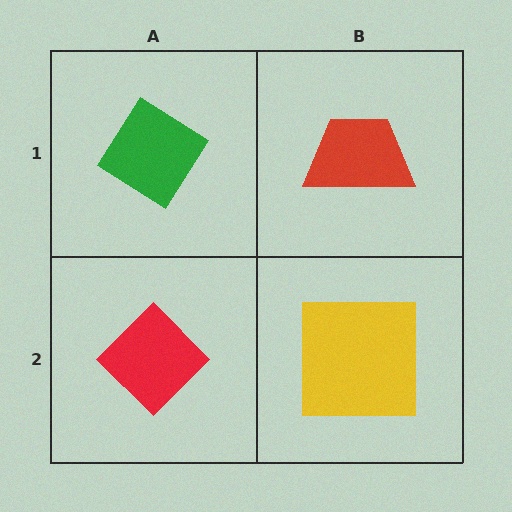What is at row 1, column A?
A green diamond.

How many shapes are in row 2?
2 shapes.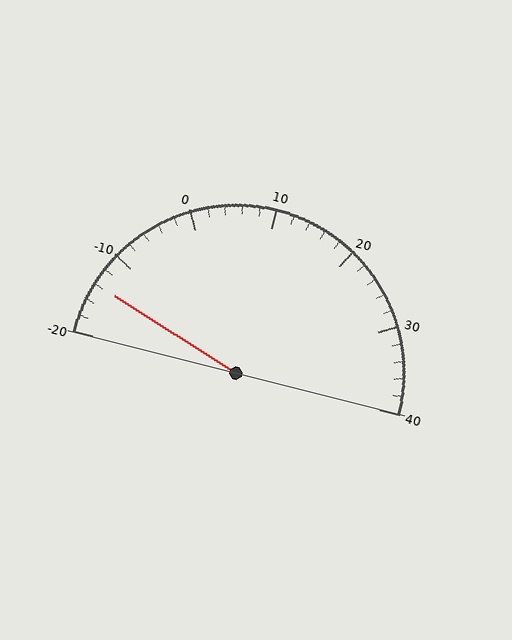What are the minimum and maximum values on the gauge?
The gauge ranges from -20 to 40.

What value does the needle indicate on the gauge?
The needle indicates approximately -14.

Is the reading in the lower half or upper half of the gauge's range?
The reading is in the lower half of the range (-20 to 40).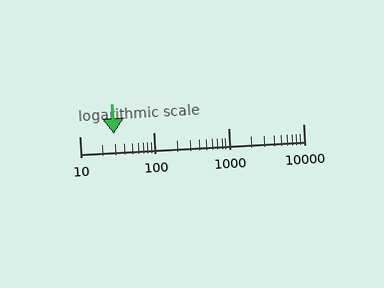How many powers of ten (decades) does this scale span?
The scale spans 3 decades, from 10 to 10000.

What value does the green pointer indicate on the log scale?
The pointer indicates approximately 29.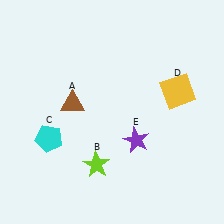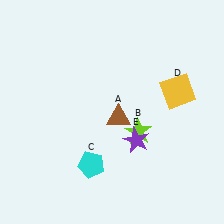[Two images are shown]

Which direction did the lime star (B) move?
The lime star (B) moved right.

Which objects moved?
The objects that moved are: the brown triangle (A), the lime star (B), the cyan pentagon (C).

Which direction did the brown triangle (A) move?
The brown triangle (A) moved right.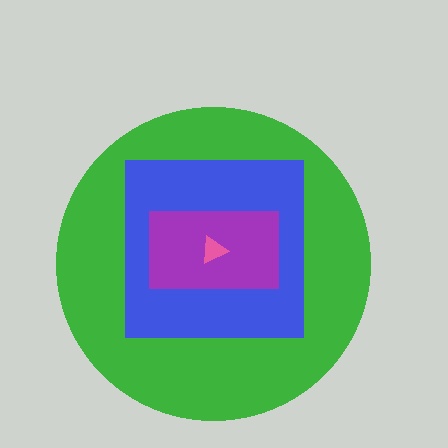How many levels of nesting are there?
4.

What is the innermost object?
The pink triangle.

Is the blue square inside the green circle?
Yes.